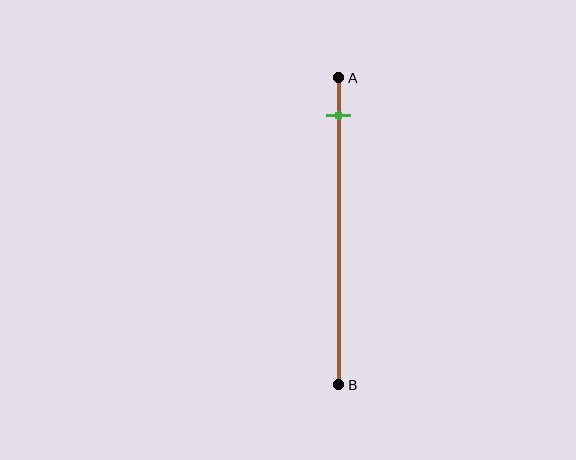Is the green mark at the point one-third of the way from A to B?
No, the mark is at about 10% from A, not at the 33% one-third point.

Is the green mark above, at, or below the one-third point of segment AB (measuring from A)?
The green mark is above the one-third point of segment AB.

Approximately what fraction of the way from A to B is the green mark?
The green mark is approximately 10% of the way from A to B.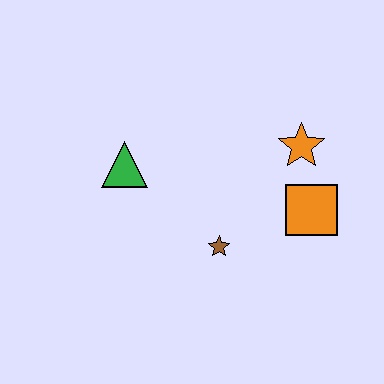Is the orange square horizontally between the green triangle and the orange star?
No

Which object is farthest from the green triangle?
The orange square is farthest from the green triangle.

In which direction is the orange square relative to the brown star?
The orange square is to the right of the brown star.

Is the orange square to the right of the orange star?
Yes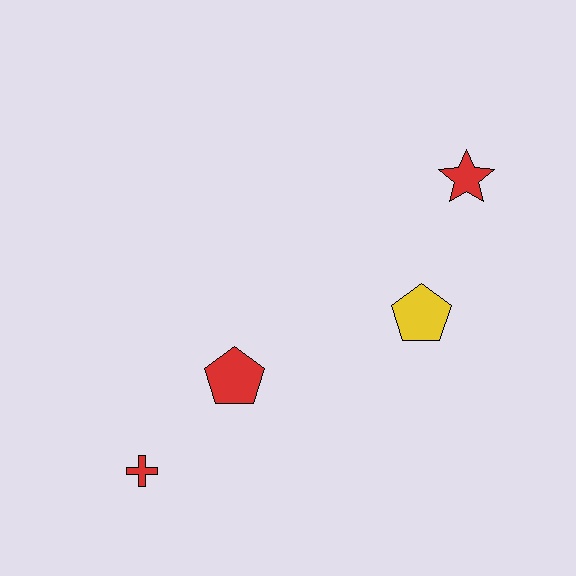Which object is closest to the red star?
The yellow pentagon is closest to the red star.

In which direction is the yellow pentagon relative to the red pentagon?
The yellow pentagon is to the right of the red pentagon.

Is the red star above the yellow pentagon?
Yes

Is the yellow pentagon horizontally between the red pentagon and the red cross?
No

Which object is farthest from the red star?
The red cross is farthest from the red star.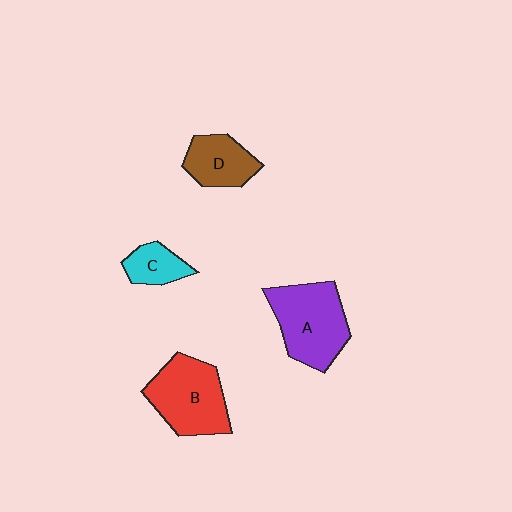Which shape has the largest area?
Shape A (purple).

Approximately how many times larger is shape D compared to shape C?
Approximately 1.5 times.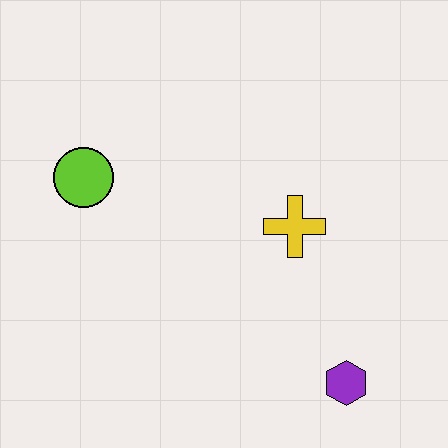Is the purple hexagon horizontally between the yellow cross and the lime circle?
No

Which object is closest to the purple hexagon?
The yellow cross is closest to the purple hexagon.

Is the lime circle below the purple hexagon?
No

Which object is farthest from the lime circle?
The purple hexagon is farthest from the lime circle.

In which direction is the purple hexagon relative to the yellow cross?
The purple hexagon is below the yellow cross.